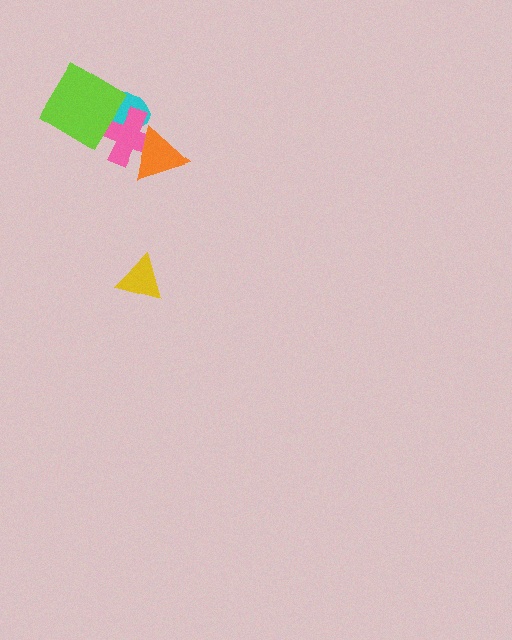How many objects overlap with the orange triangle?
1 object overlaps with the orange triangle.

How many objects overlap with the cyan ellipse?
2 objects overlap with the cyan ellipse.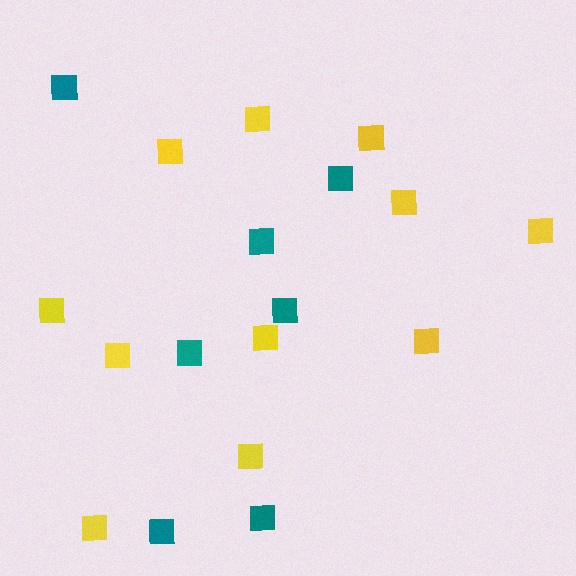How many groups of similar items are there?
There are 2 groups: one group of teal squares (7) and one group of yellow squares (11).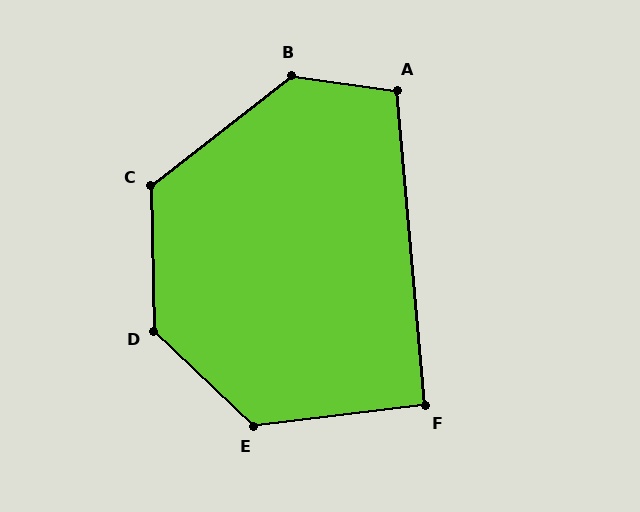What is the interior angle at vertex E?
Approximately 130 degrees (obtuse).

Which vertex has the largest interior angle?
D, at approximately 134 degrees.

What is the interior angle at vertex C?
Approximately 127 degrees (obtuse).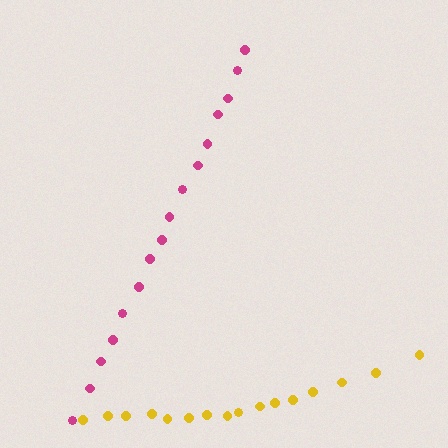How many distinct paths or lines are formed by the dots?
There are 2 distinct paths.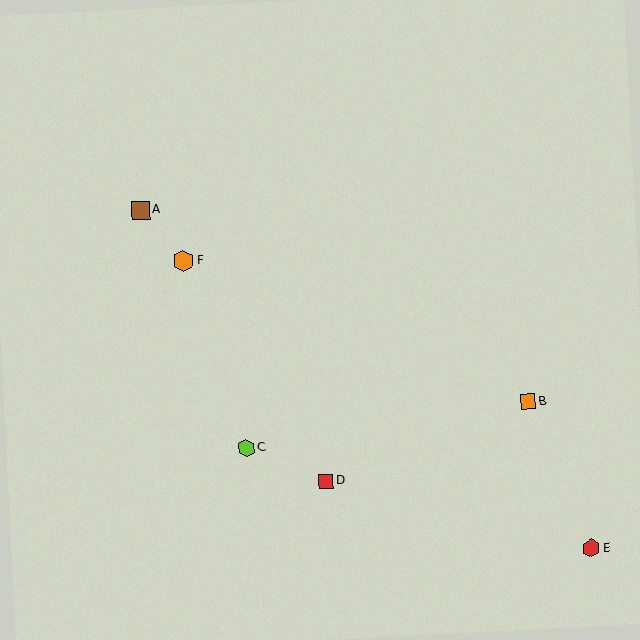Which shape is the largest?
The orange hexagon (labeled F) is the largest.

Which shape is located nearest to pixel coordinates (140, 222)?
The brown square (labeled A) at (141, 210) is nearest to that location.